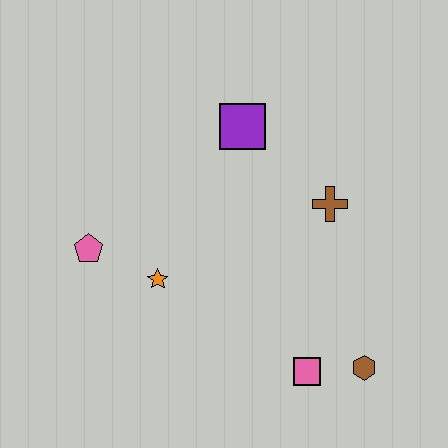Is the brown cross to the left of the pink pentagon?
No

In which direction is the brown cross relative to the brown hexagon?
The brown cross is above the brown hexagon.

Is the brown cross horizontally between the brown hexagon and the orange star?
Yes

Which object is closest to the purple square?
The brown cross is closest to the purple square.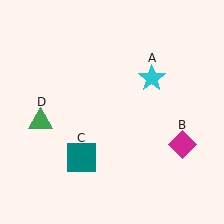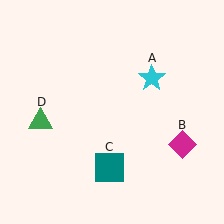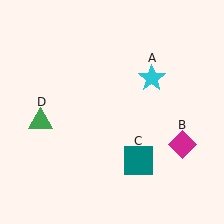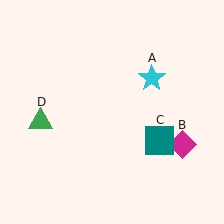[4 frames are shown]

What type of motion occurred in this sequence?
The teal square (object C) rotated counterclockwise around the center of the scene.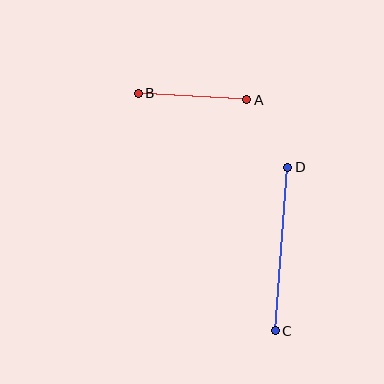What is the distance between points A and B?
The distance is approximately 109 pixels.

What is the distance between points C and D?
The distance is approximately 164 pixels.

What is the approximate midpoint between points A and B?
The midpoint is at approximately (193, 97) pixels.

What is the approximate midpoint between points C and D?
The midpoint is at approximately (281, 249) pixels.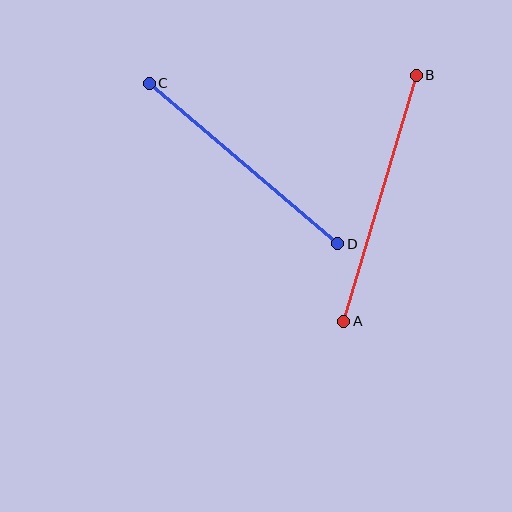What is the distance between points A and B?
The distance is approximately 257 pixels.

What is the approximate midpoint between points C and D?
The midpoint is at approximately (244, 163) pixels.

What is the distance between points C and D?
The distance is approximately 247 pixels.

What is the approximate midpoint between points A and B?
The midpoint is at approximately (380, 198) pixels.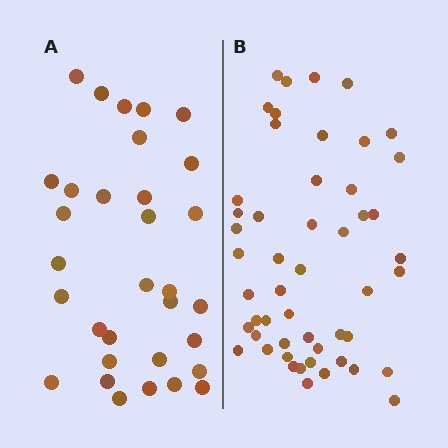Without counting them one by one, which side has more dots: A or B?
Region B (the right region) has more dots.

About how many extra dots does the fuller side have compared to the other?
Region B has approximately 20 more dots than region A.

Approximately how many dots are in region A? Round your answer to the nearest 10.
About 30 dots. (The exact count is 32, which rounds to 30.)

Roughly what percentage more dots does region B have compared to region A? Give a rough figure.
About 60% more.